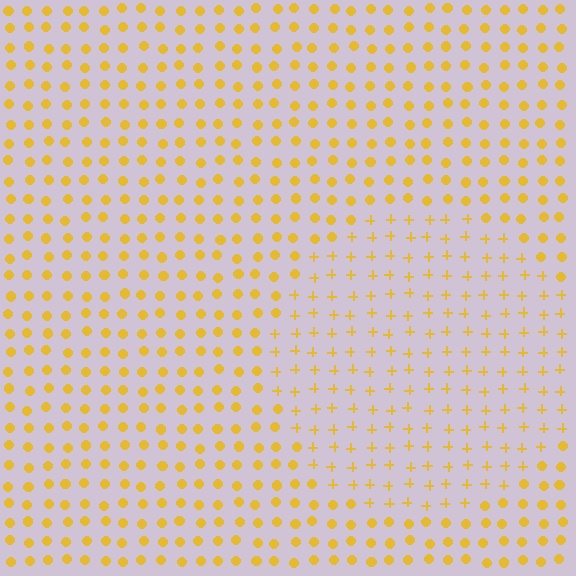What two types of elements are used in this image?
The image uses plus signs inside the circle region and circles outside it.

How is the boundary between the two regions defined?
The boundary is defined by a change in element shape: plus signs inside vs. circles outside. All elements share the same color and spacing.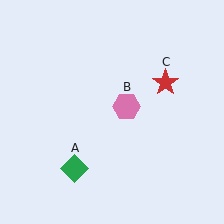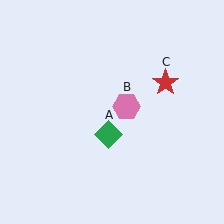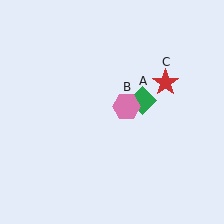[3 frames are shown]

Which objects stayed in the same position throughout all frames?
Pink hexagon (object B) and red star (object C) remained stationary.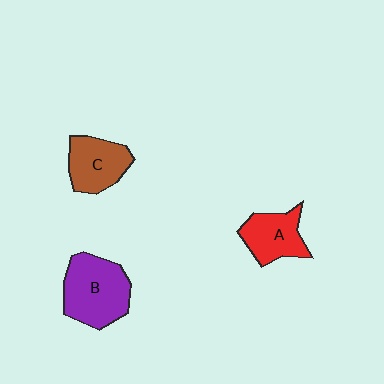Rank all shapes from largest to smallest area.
From largest to smallest: B (purple), C (brown), A (red).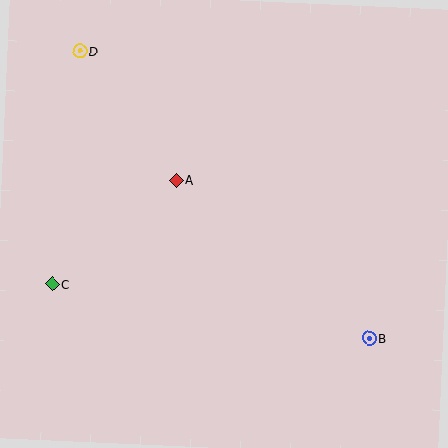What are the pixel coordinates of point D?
Point D is at (80, 51).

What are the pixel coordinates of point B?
Point B is at (369, 339).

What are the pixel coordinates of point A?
Point A is at (176, 180).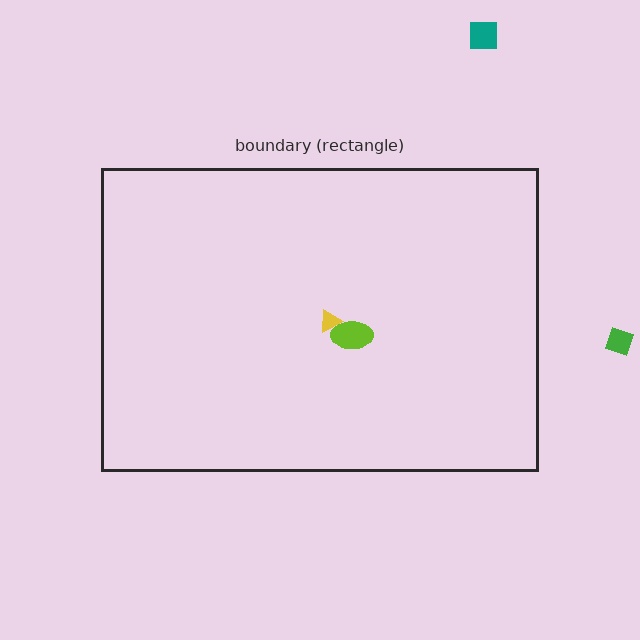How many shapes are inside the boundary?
2 inside, 2 outside.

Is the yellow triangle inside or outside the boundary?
Inside.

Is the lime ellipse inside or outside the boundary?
Inside.